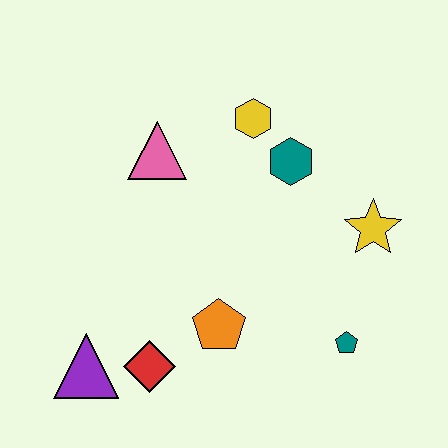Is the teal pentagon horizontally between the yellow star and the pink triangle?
Yes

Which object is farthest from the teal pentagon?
The pink triangle is farthest from the teal pentagon.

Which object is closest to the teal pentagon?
The yellow star is closest to the teal pentagon.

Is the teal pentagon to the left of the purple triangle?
No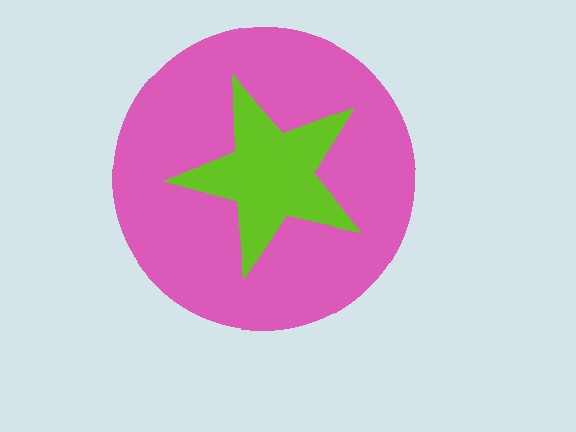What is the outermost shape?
The pink circle.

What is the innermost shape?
The lime star.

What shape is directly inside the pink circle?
The lime star.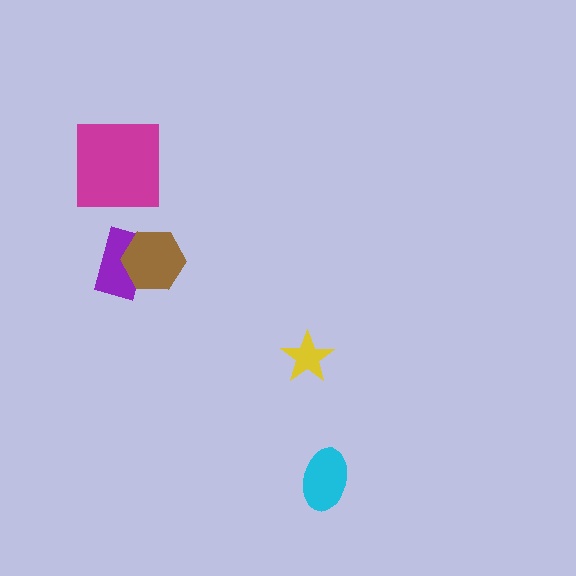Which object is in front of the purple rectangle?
The brown hexagon is in front of the purple rectangle.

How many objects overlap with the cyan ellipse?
0 objects overlap with the cyan ellipse.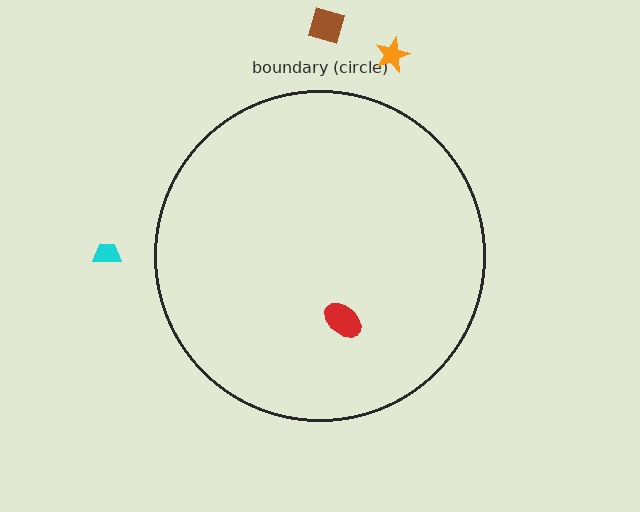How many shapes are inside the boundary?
1 inside, 3 outside.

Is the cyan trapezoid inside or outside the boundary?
Outside.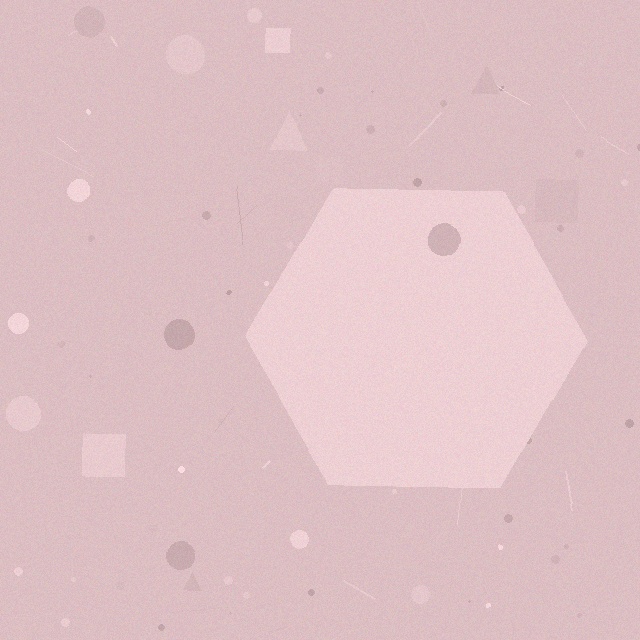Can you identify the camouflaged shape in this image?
The camouflaged shape is a hexagon.